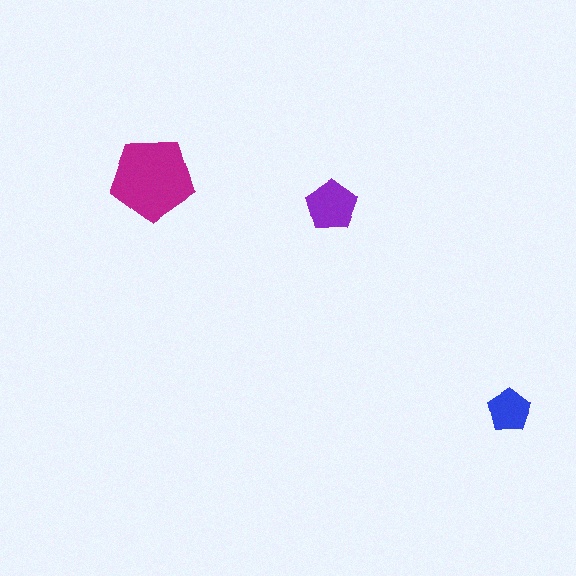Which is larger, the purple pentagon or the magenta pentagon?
The magenta one.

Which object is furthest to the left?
The magenta pentagon is leftmost.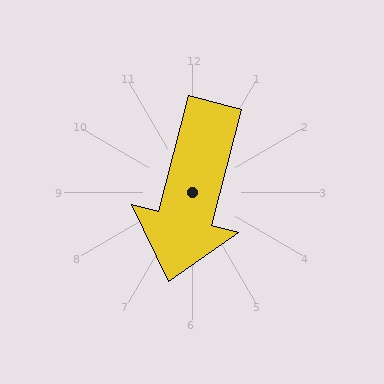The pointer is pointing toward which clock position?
Roughly 6 o'clock.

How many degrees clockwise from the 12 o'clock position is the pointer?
Approximately 195 degrees.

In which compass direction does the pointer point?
South.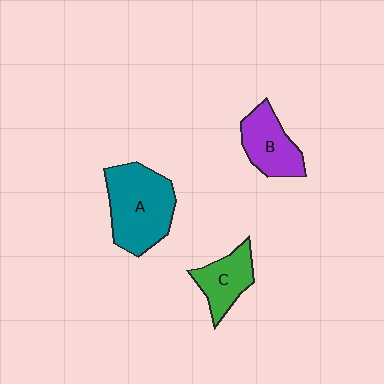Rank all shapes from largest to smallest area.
From largest to smallest: A (teal), B (purple), C (green).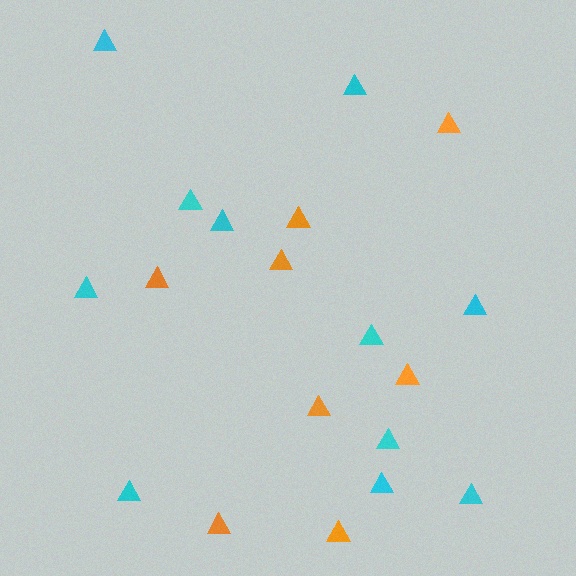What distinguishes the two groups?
There are 2 groups: one group of cyan triangles (11) and one group of orange triangles (8).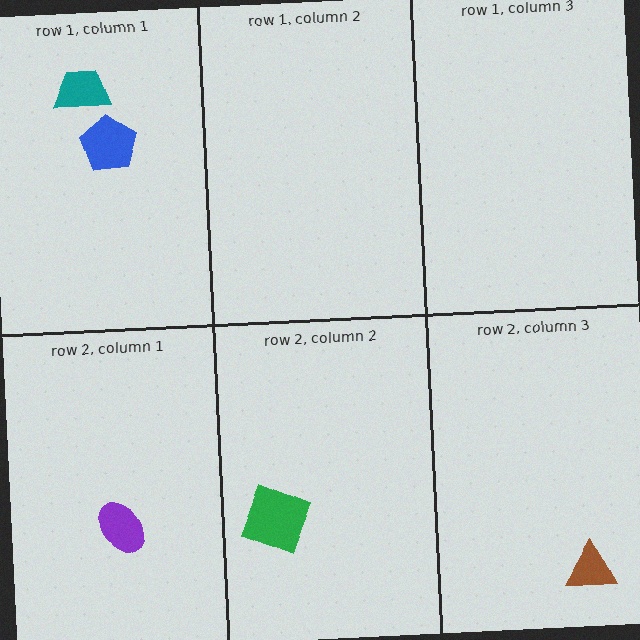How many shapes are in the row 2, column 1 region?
1.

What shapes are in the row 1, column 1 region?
The teal trapezoid, the blue pentagon.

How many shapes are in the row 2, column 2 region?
1.